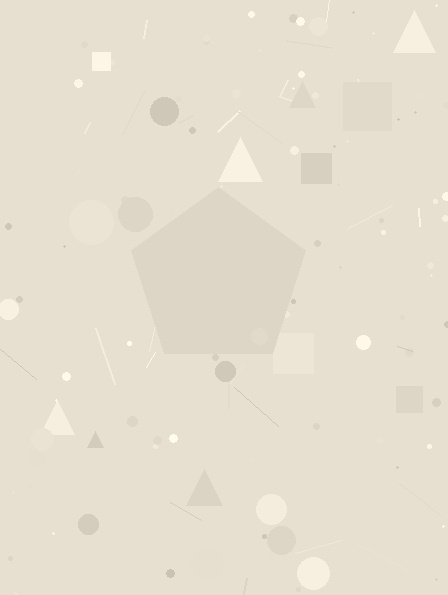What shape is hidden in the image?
A pentagon is hidden in the image.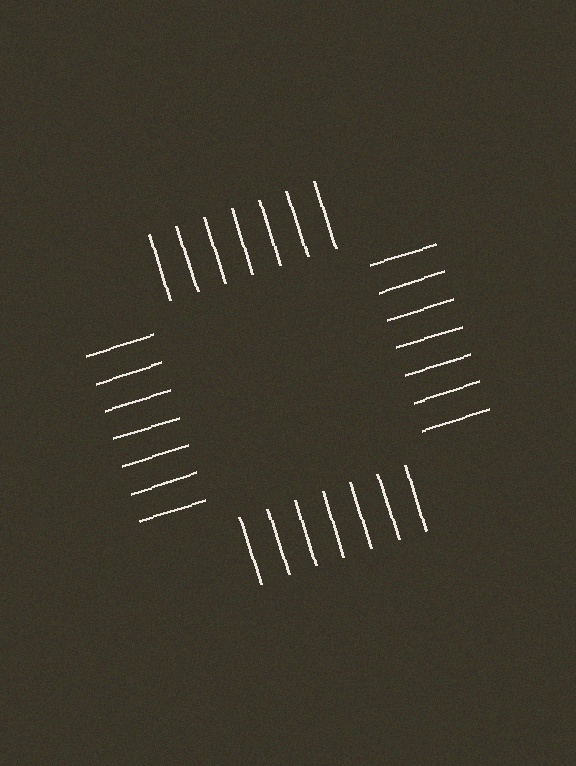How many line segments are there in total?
28 — 7 along each of the 4 edges.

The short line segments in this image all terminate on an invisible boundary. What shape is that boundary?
An illusory square — the line segments terminate on its edges but no continuous stroke is drawn.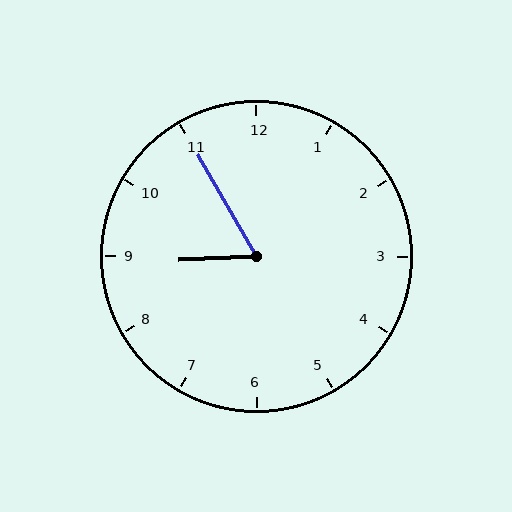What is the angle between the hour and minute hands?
Approximately 62 degrees.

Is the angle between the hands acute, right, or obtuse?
It is acute.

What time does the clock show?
8:55.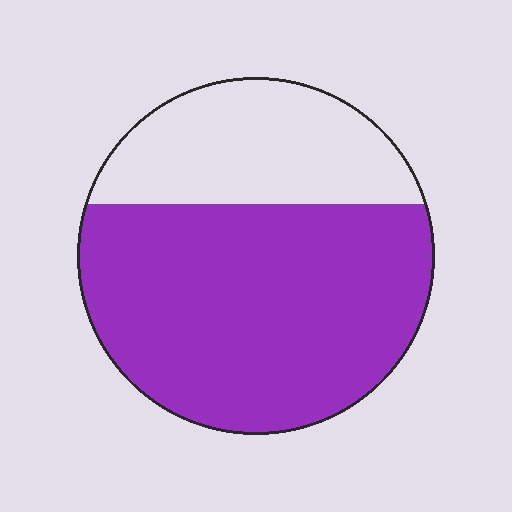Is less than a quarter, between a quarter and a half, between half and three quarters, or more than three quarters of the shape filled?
Between half and three quarters.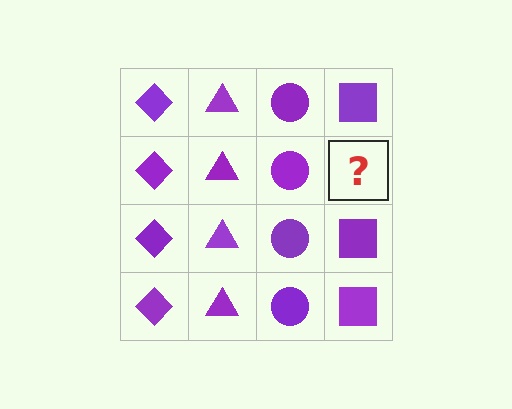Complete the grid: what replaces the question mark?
The question mark should be replaced with a purple square.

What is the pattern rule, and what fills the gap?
The rule is that each column has a consistent shape. The gap should be filled with a purple square.